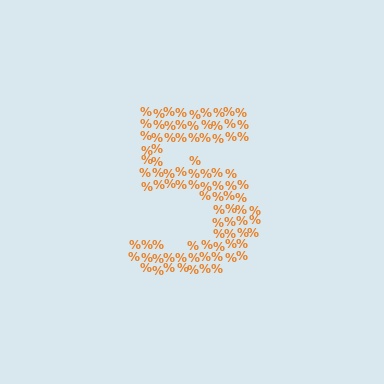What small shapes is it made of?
It is made of small percent signs.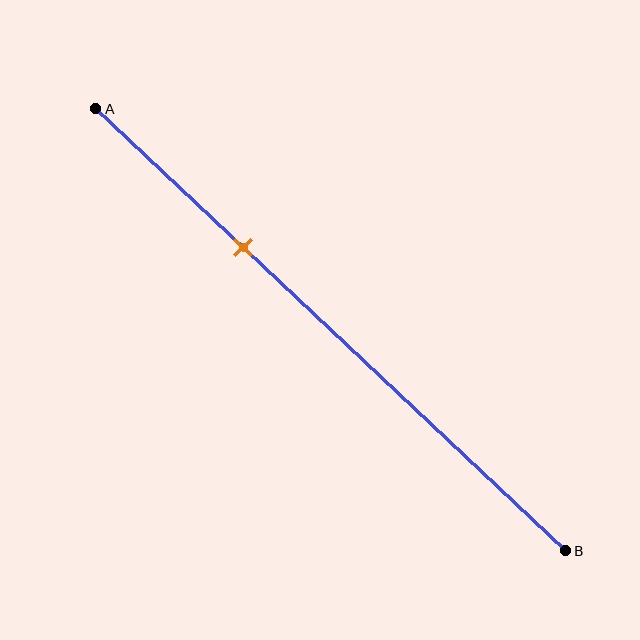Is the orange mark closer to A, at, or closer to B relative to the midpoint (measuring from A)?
The orange mark is closer to point A than the midpoint of segment AB.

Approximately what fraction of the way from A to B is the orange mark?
The orange mark is approximately 30% of the way from A to B.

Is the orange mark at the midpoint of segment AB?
No, the mark is at about 30% from A, not at the 50% midpoint.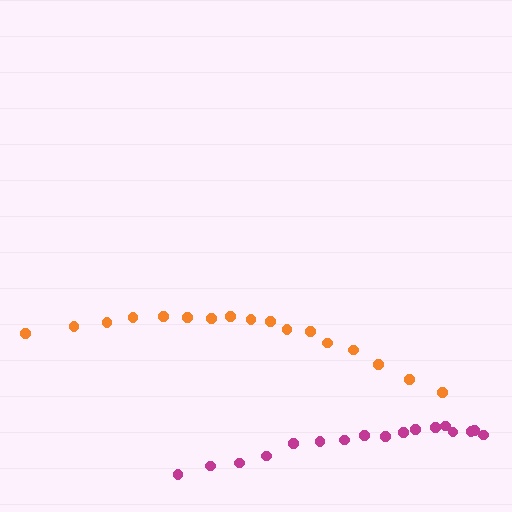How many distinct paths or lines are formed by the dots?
There are 2 distinct paths.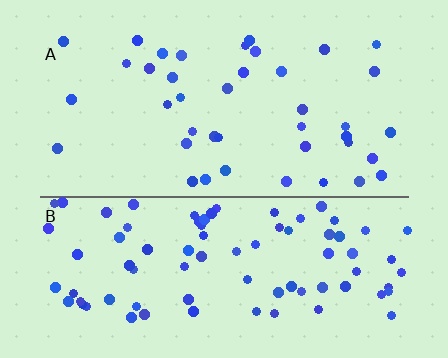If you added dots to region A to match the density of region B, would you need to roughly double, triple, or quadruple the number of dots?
Approximately double.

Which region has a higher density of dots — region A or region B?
B (the bottom).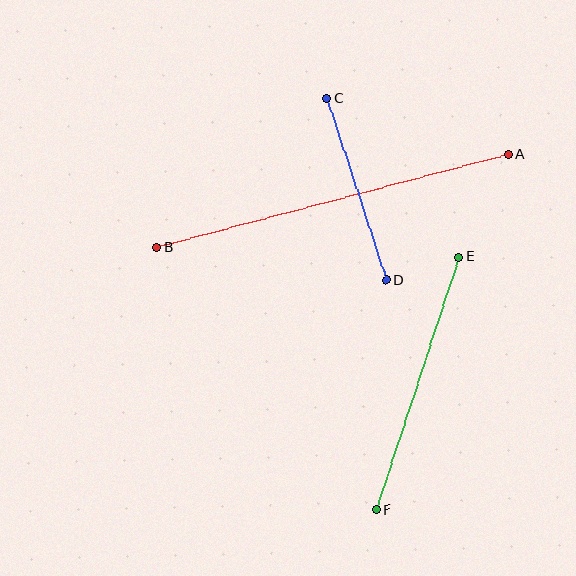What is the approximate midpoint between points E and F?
The midpoint is at approximately (418, 383) pixels.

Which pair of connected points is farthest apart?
Points A and B are farthest apart.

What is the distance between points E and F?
The distance is approximately 266 pixels.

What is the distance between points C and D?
The distance is approximately 191 pixels.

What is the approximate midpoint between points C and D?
The midpoint is at approximately (356, 189) pixels.